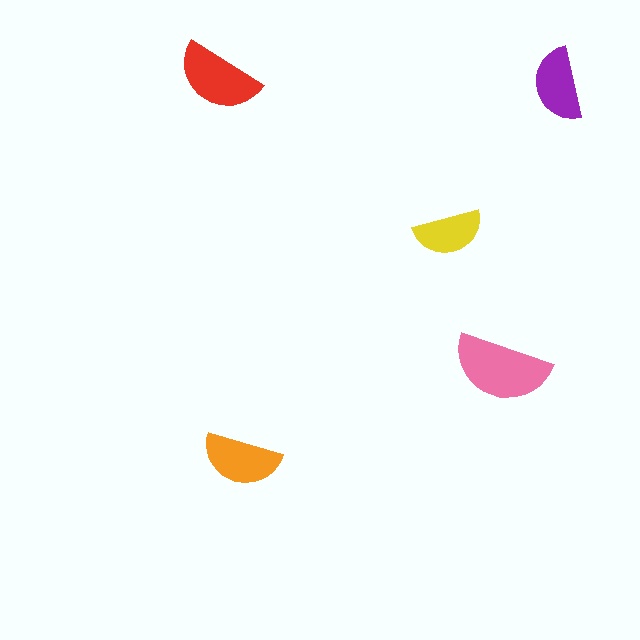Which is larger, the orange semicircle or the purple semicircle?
The orange one.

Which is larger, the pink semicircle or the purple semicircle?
The pink one.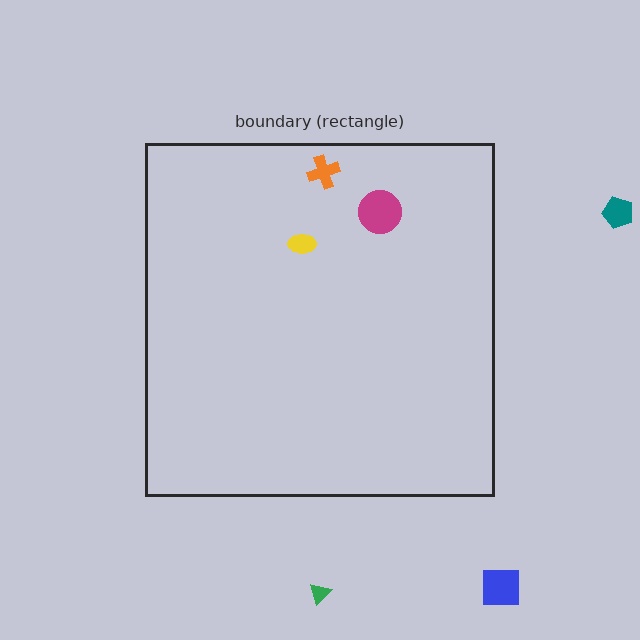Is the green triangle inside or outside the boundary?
Outside.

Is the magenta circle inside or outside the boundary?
Inside.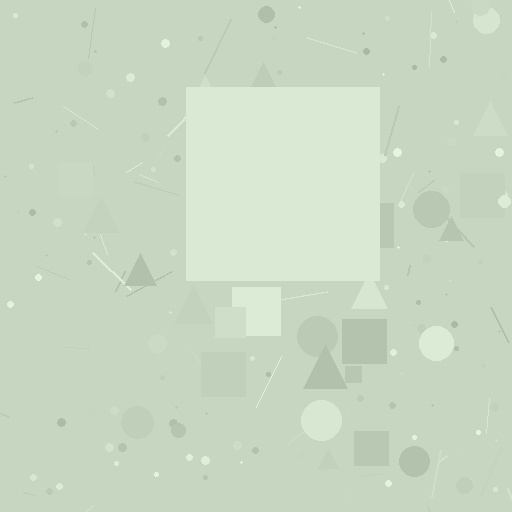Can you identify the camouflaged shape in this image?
The camouflaged shape is a square.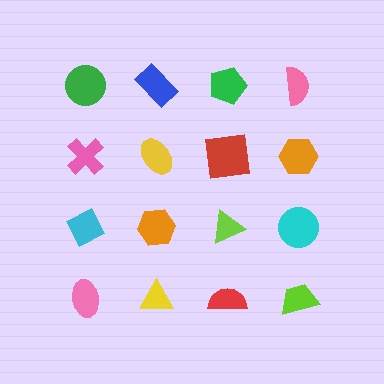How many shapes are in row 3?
4 shapes.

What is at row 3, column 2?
An orange hexagon.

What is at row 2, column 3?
A red square.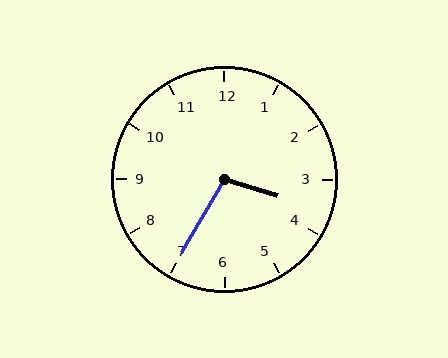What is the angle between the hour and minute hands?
Approximately 102 degrees.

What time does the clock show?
3:35.